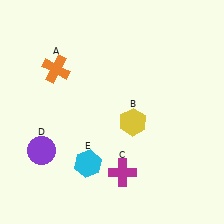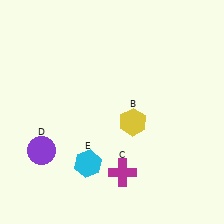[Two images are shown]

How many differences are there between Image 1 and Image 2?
There is 1 difference between the two images.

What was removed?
The orange cross (A) was removed in Image 2.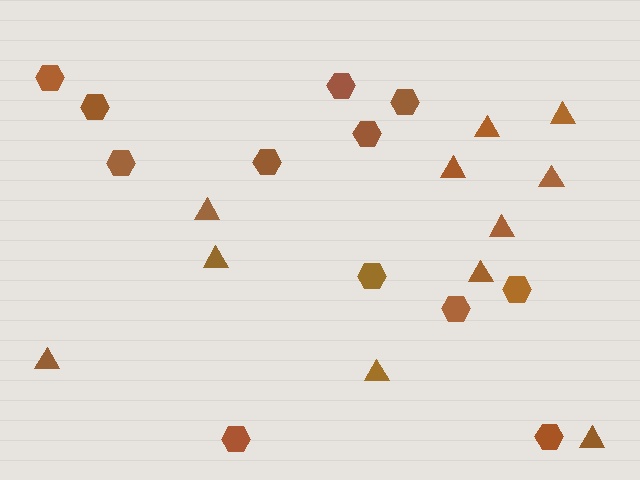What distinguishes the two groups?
There are 2 groups: one group of triangles (11) and one group of hexagons (12).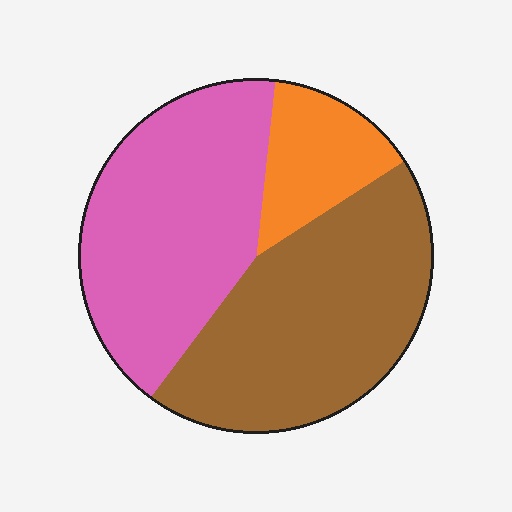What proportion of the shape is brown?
Brown covers 44% of the shape.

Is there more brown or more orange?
Brown.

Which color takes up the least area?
Orange, at roughly 15%.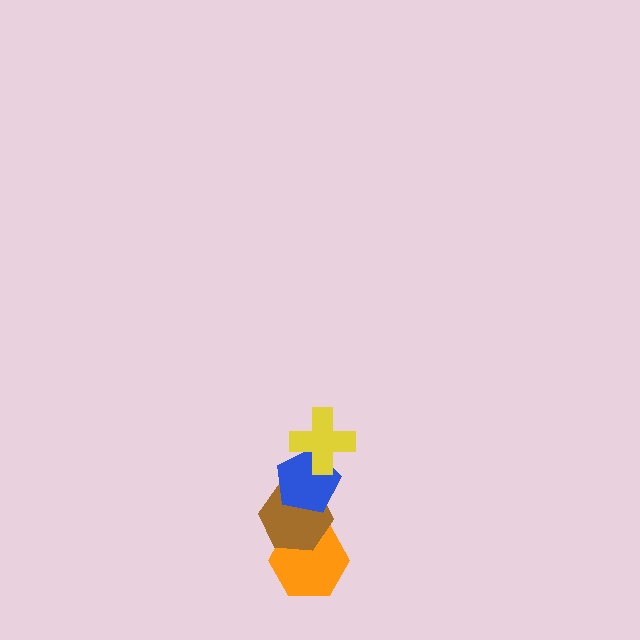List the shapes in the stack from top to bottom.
From top to bottom: the yellow cross, the blue pentagon, the brown hexagon, the orange hexagon.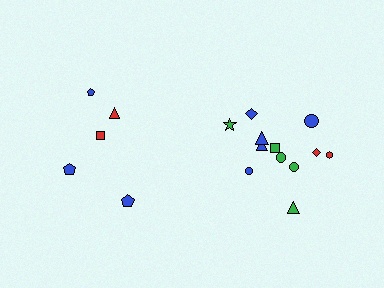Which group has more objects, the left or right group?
The right group.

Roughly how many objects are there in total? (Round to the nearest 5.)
Roughly 15 objects in total.